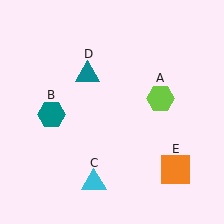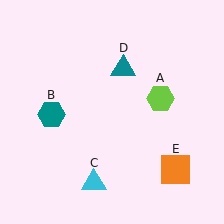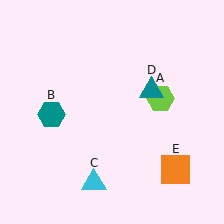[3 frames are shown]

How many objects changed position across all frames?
1 object changed position: teal triangle (object D).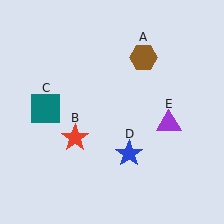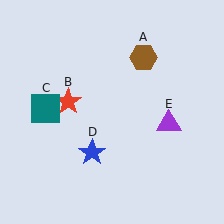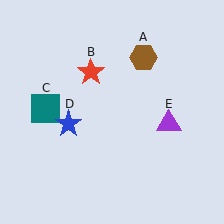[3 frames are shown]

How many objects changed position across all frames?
2 objects changed position: red star (object B), blue star (object D).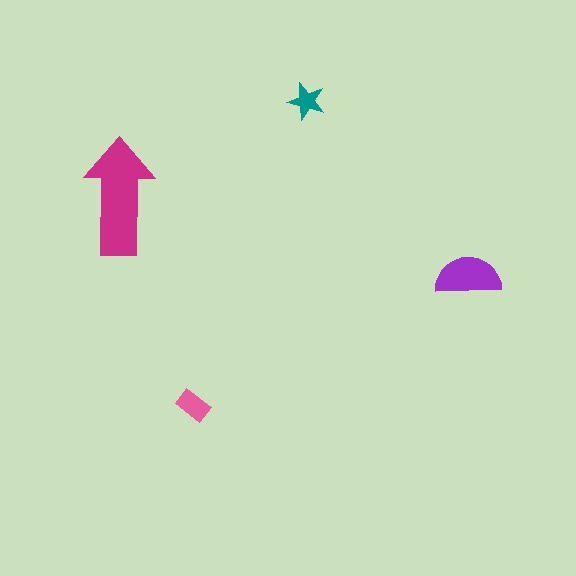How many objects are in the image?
There are 4 objects in the image.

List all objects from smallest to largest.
The teal star, the pink rectangle, the purple semicircle, the magenta arrow.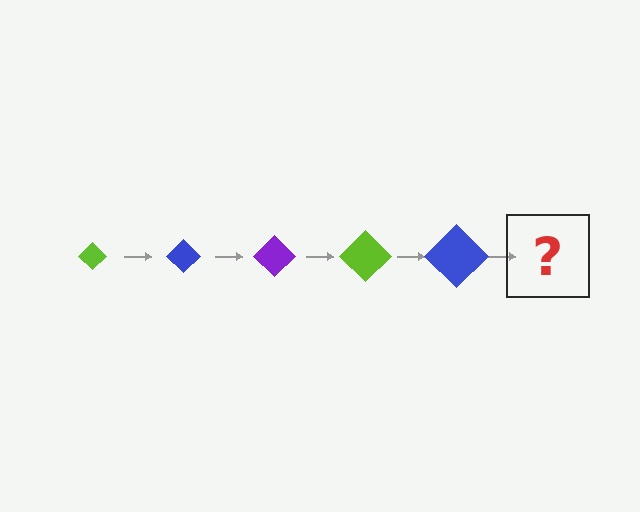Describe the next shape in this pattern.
It should be a purple diamond, larger than the previous one.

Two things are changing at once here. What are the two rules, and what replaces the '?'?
The two rules are that the diamond grows larger each step and the color cycles through lime, blue, and purple. The '?' should be a purple diamond, larger than the previous one.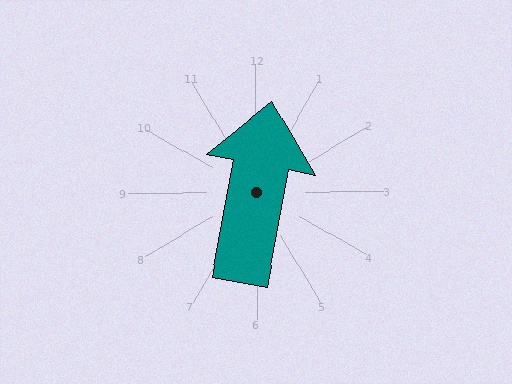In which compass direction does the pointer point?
North.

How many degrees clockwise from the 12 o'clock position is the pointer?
Approximately 11 degrees.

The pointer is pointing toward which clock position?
Roughly 12 o'clock.